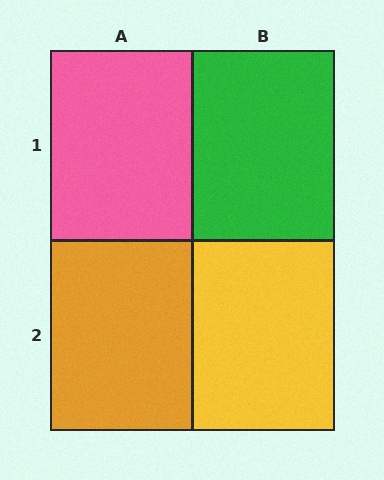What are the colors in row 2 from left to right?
Orange, yellow.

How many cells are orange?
1 cell is orange.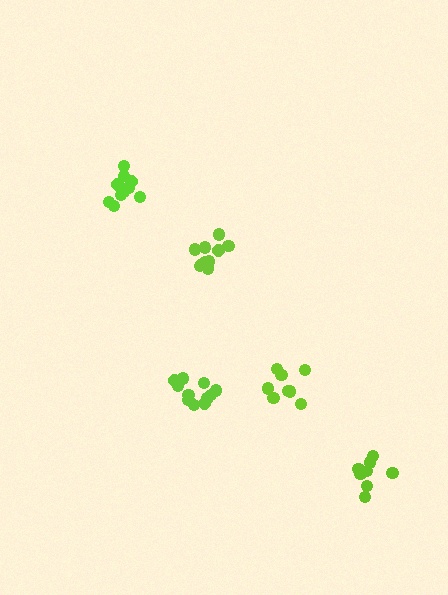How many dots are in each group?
Group 1: 11 dots, Group 2: 8 dots, Group 3: 10 dots, Group 4: 9 dots, Group 5: 10 dots (48 total).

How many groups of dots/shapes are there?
There are 5 groups.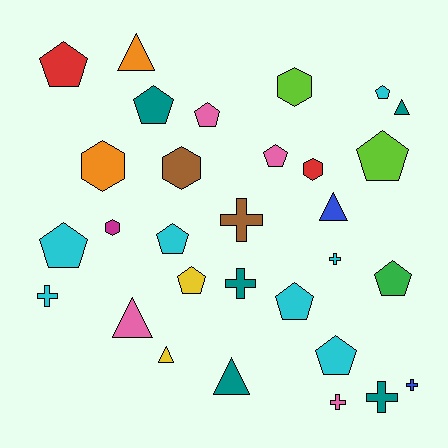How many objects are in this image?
There are 30 objects.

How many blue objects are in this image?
There are 2 blue objects.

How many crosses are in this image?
There are 7 crosses.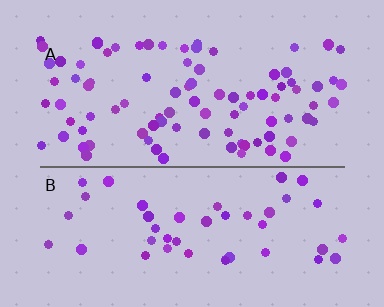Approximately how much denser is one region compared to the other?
Approximately 2.0× — region A over region B.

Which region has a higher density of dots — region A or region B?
A (the top).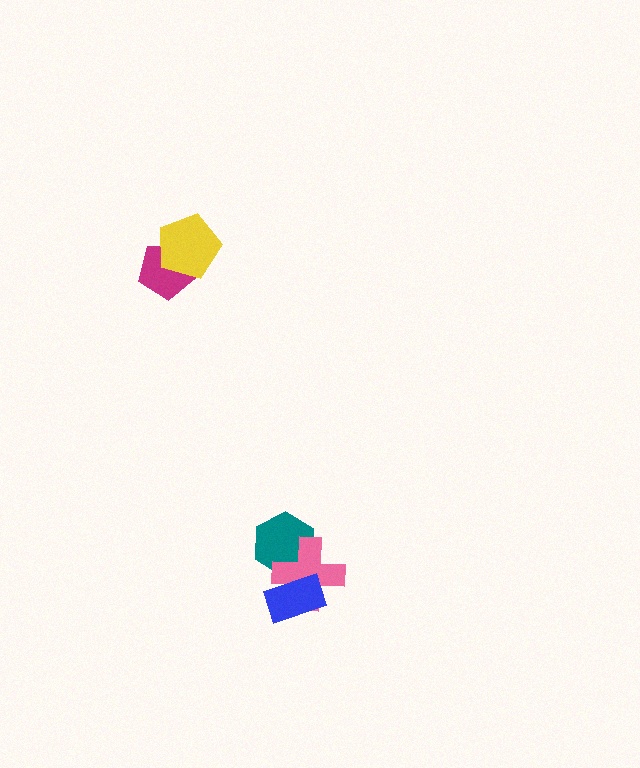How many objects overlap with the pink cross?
2 objects overlap with the pink cross.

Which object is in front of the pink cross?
The blue rectangle is in front of the pink cross.